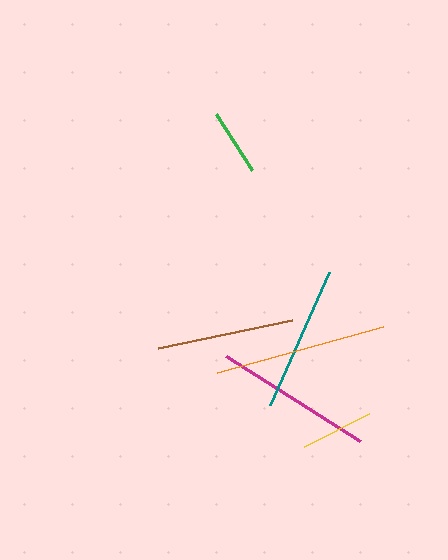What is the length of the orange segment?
The orange segment is approximately 172 pixels long.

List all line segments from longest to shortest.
From longest to shortest: orange, magenta, teal, brown, yellow, green.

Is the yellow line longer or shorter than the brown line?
The brown line is longer than the yellow line.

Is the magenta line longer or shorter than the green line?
The magenta line is longer than the green line.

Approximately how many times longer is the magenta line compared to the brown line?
The magenta line is approximately 1.2 times the length of the brown line.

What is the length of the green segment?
The green segment is approximately 66 pixels long.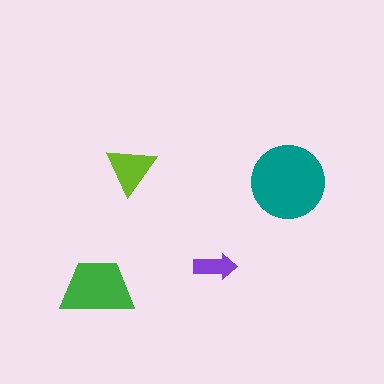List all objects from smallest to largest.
The purple arrow, the lime triangle, the green trapezoid, the teal circle.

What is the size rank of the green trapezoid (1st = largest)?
2nd.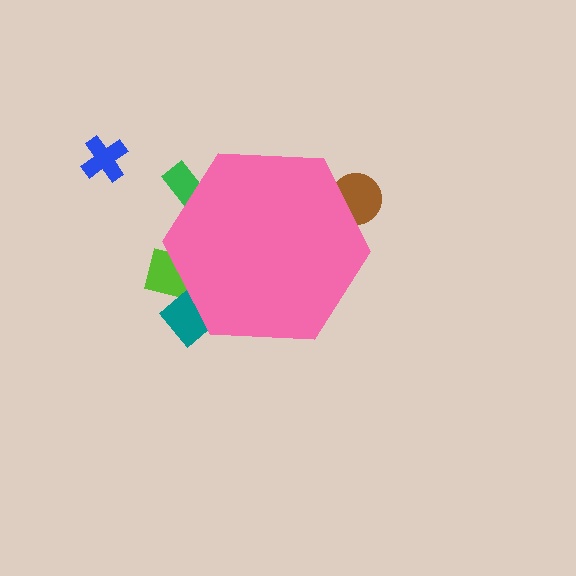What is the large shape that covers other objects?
A pink hexagon.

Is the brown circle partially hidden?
Yes, the brown circle is partially hidden behind the pink hexagon.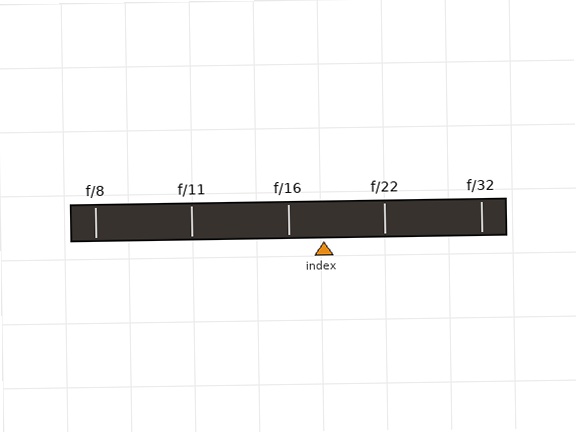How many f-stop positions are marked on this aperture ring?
There are 5 f-stop positions marked.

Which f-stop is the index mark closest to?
The index mark is closest to f/16.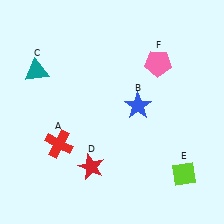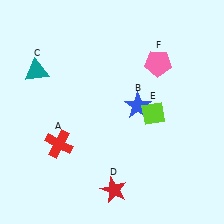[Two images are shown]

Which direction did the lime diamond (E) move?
The lime diamond (E) moved up.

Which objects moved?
The objects that moved are: the red star (D), the lime diamond (E).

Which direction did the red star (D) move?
The red star (D) moved down.